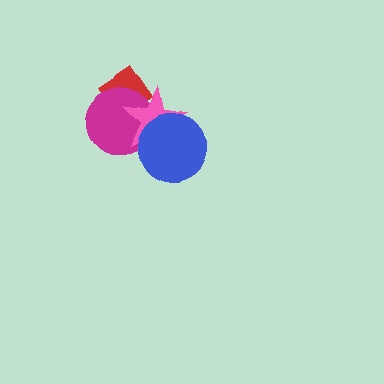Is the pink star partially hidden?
Yes, it is partially covered by another shape.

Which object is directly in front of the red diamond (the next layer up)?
The magenta circle is directly in front of the red diamond.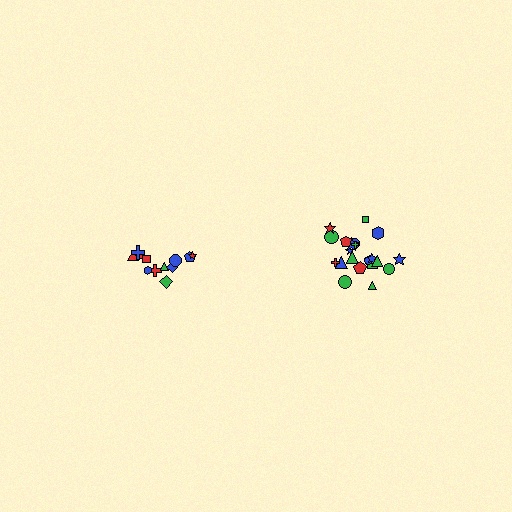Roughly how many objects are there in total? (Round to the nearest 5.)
Roughly 35 objects in total.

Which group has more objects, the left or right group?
The right group.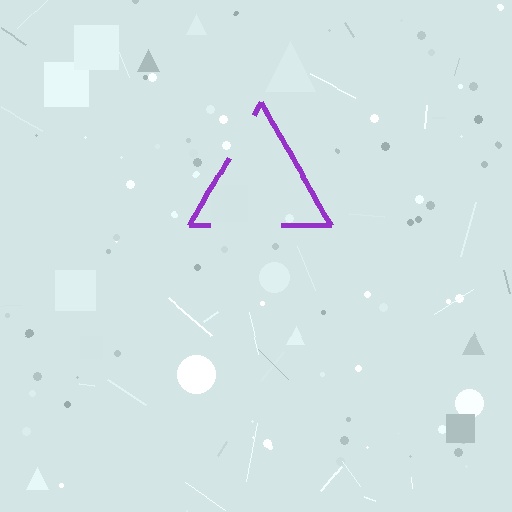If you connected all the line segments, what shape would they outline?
They would outline a triangle.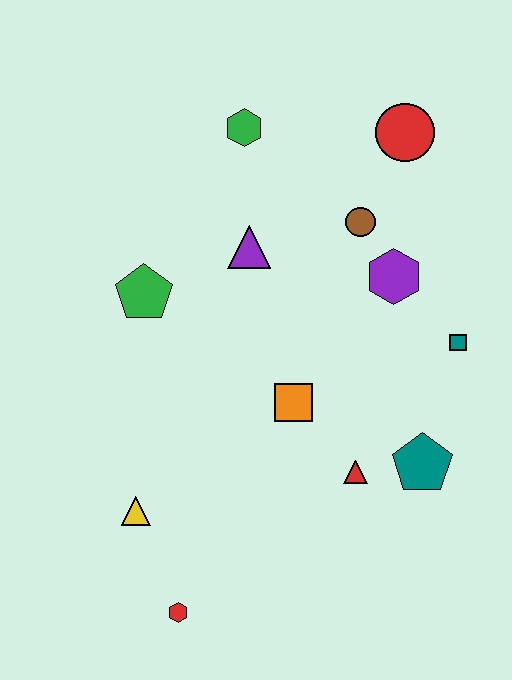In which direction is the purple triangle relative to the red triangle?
The purple triangle is above the red triangle.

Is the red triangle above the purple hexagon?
No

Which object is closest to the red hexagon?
The yellow triangle is closest to the red hexagon.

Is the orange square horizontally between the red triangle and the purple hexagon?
No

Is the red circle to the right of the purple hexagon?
Yes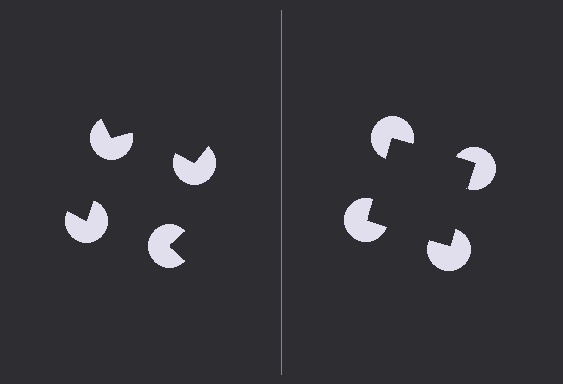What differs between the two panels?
The pac-man discs are positioned identically on both sides; only the wedge orientations differ. On the right they align to a square; on the left they are misaligned.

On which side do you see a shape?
An illusory square appears on the right side. On the left side the wedge cuts are rotated, so no coherent shape forms.